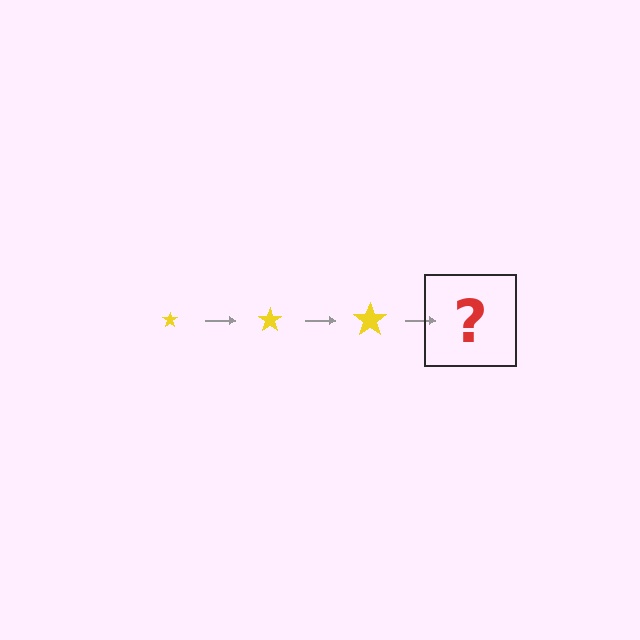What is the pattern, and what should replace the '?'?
The pattern is that the star gets progressively larger each step. The '?' should be a yellow star, larger than the previous one.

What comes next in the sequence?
The next element should be a yellow star, larger than the previous one.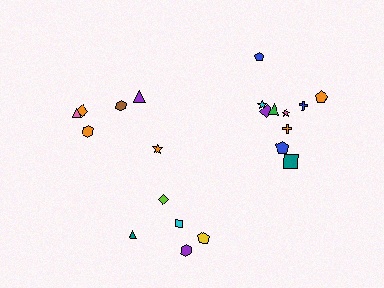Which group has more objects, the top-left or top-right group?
The top-right group.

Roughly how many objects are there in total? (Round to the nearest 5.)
Roughly 20 objects in total.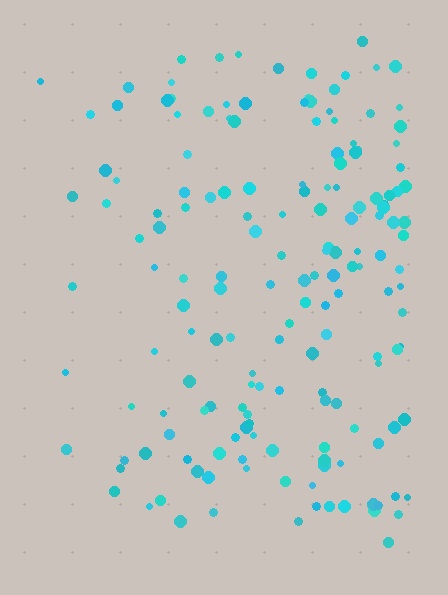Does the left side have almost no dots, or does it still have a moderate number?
Still a moderate number, just noticeably fewer than the right.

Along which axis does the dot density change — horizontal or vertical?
Horizontal.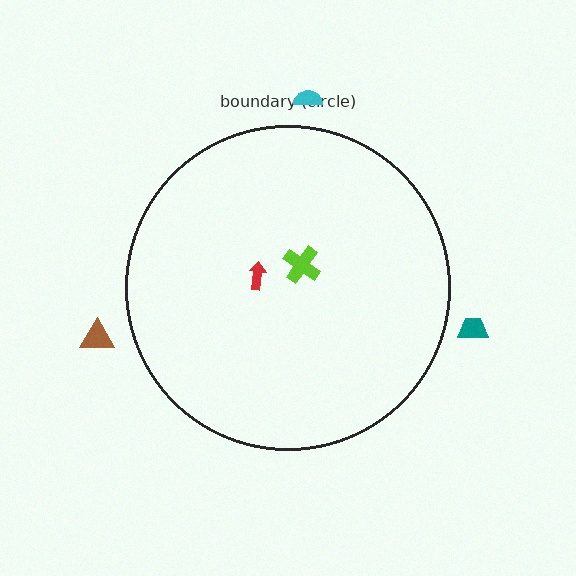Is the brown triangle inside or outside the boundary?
Outside.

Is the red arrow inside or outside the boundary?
Inside.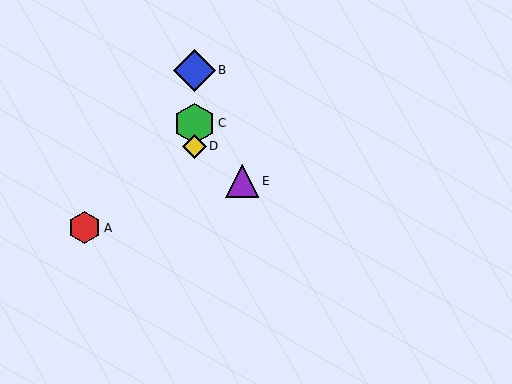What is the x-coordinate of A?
Object A is at x≈85.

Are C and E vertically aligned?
No, C is at x≈195 and E is at x≈242.